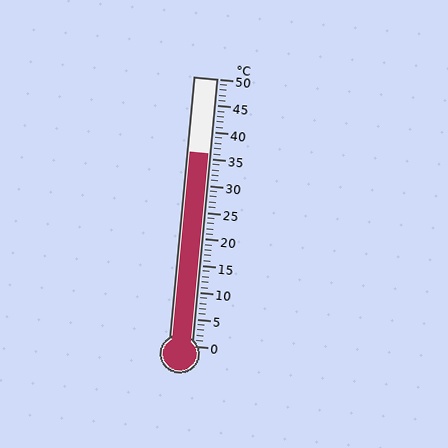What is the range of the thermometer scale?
The thermometer scale ranges from 0°C to 50°C.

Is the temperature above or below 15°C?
The temperature is above 15°C.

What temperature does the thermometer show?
The thermometer shows approximately 36°C.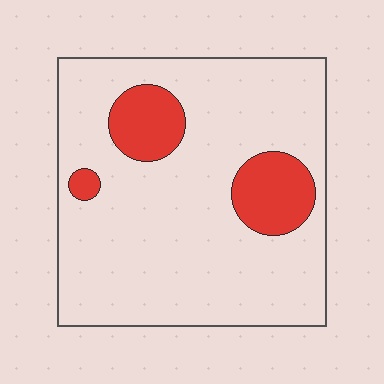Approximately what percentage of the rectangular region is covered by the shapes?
Approximately 15%.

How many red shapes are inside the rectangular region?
3.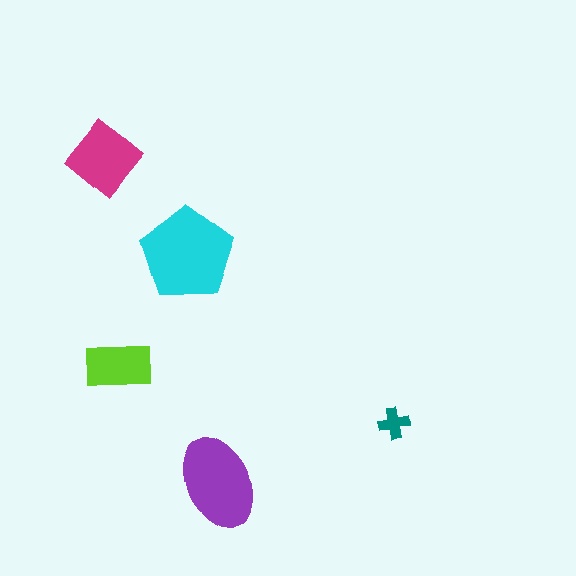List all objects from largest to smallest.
The cyan pentagon, the purple ellipse, the magenta diamond, the lime rectangle, the teal cross.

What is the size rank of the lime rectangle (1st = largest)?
4th.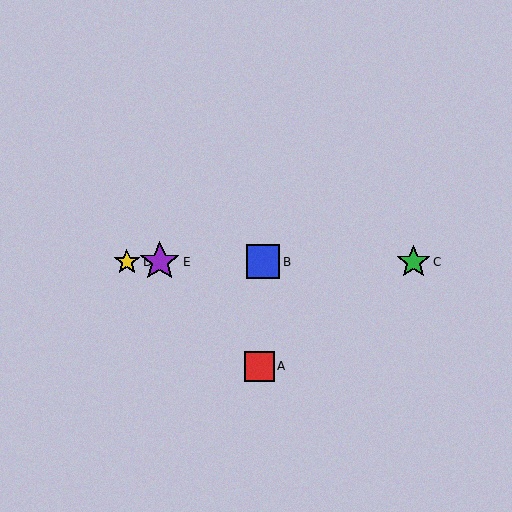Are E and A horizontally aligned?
No, E is at y≈262 and A is at y≈366.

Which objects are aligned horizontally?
Objects B, C, D, E are aligned horizontally.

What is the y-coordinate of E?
Object E is at y≈262.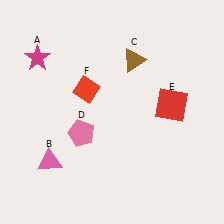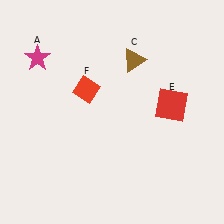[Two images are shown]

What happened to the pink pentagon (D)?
The pink pentagon (D) was removed in Image 2. It was in the bottom-left area of Image 1.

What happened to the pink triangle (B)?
The pink triangle (B) was removed in Image 2. It was in the bottom-left area of Image 1.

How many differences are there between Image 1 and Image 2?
There are 2 differences between the two images.